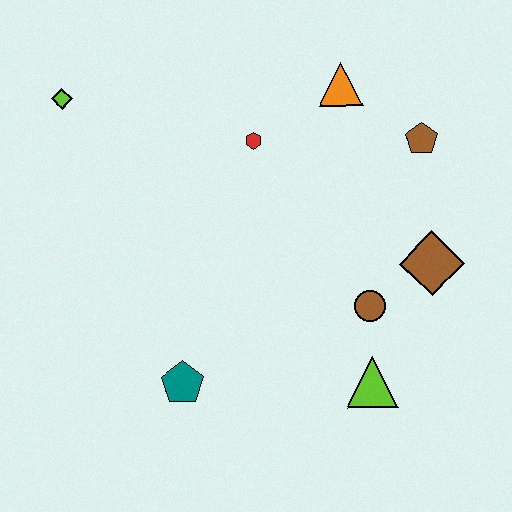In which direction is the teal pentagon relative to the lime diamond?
The teal pentagon is below the lime diamond.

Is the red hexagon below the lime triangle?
No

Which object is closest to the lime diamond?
The red hexagon is closest to the lime diamond.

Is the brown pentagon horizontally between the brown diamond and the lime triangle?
Yes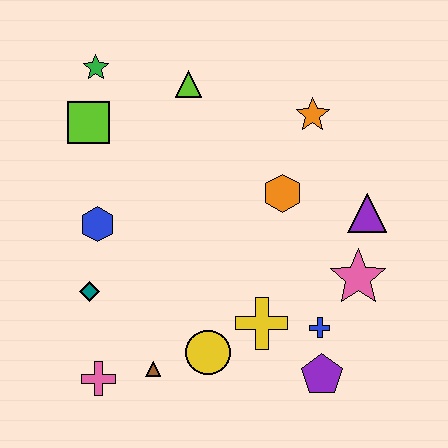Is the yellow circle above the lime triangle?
No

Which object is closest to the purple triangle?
The pink star is closest to the purple triangle.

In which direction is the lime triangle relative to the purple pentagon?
The lime triangle is above the purple pentagon.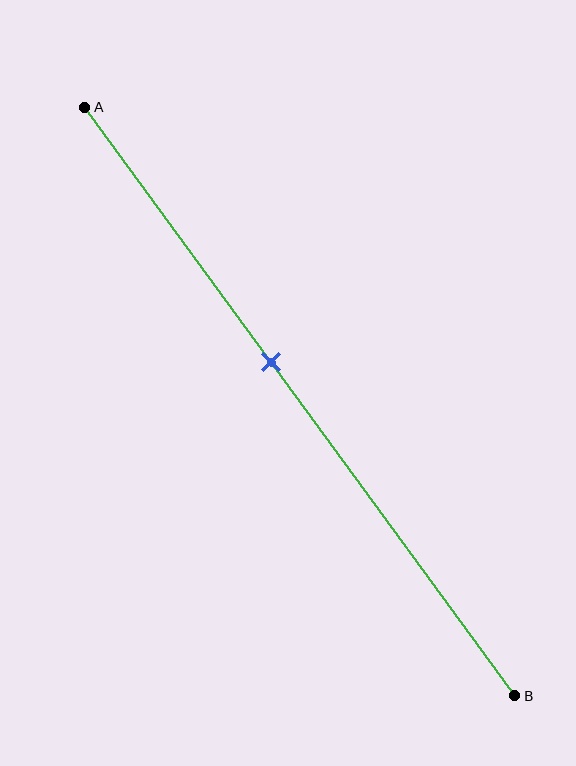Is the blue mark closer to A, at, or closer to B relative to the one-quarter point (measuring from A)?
The blue mark is closer to point B than the one-quarter point of segment AB.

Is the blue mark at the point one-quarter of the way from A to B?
No, the mark is at about 45% from A, not at the 25% one-quarter point.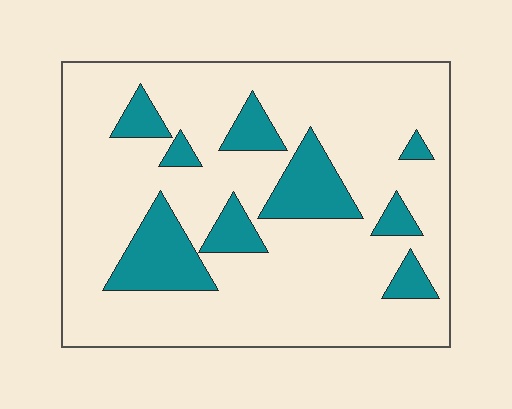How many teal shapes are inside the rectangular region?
9.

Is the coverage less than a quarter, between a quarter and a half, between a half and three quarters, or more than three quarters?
Less than a quarter.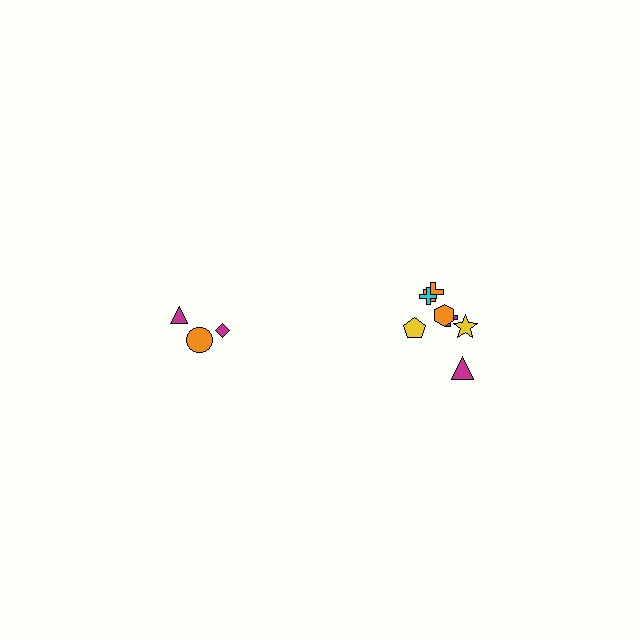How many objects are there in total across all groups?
There are 10 objects.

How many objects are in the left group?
There are 3 objects.